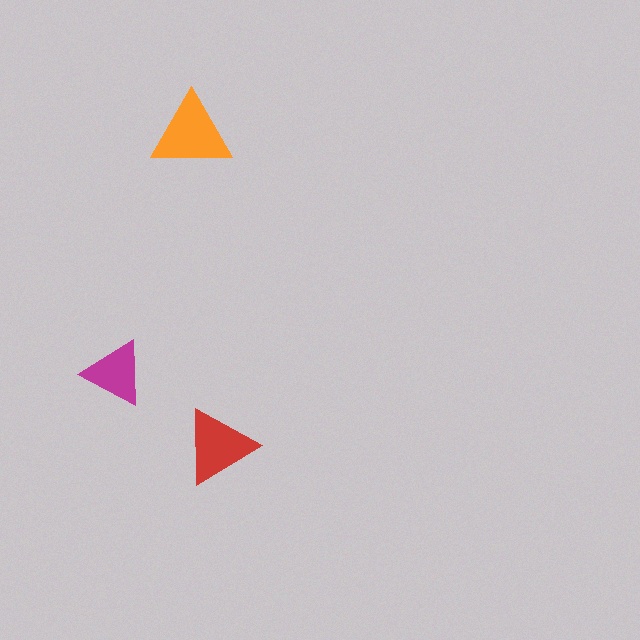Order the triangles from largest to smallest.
the orange one, the red one, the magenta one.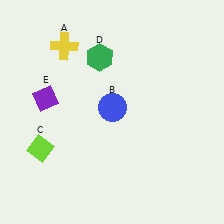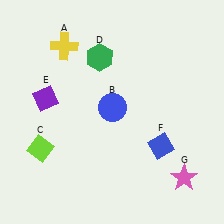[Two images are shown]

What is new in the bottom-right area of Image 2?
A blue diamond (F) was added in the bottom-right area of Image 2.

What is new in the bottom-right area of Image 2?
A pink star (G) was added in the bottom-right area of Image 2.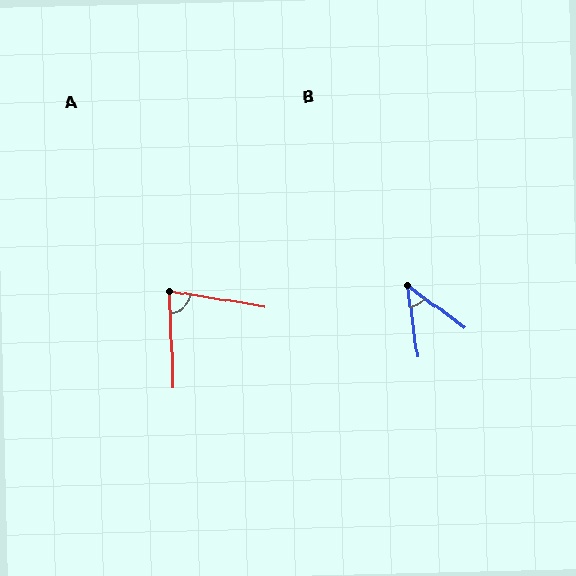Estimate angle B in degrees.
Approximately 46 degrees.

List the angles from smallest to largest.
B (46°), A (79°).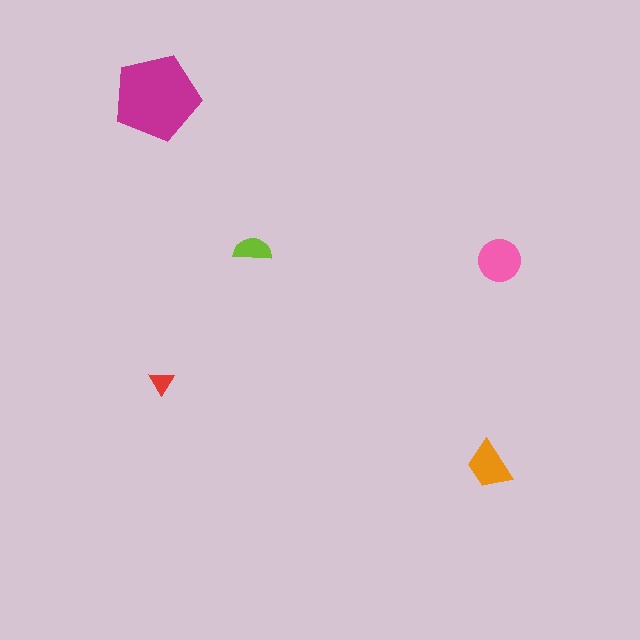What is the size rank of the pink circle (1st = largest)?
2nd.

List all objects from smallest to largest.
The red triangle, the lime semicircle, the orange trapezoid, the pink circle, the magenta pentagon.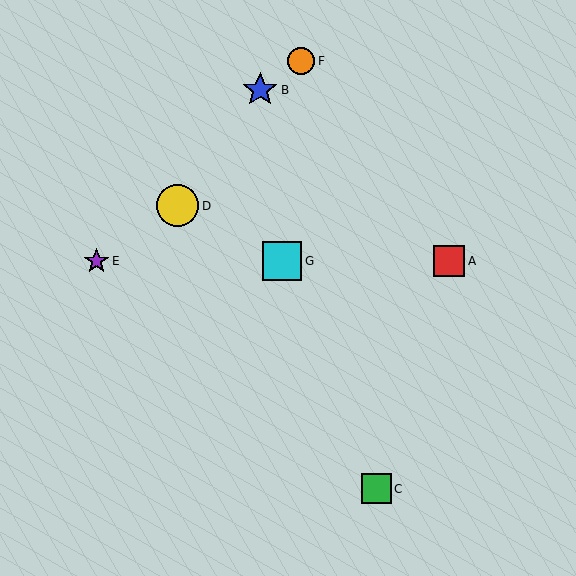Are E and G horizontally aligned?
Yes, both are at y≈261.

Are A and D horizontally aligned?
No, A is at y≈261 and D is at y≈206.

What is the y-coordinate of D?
Object D is at y≈206.